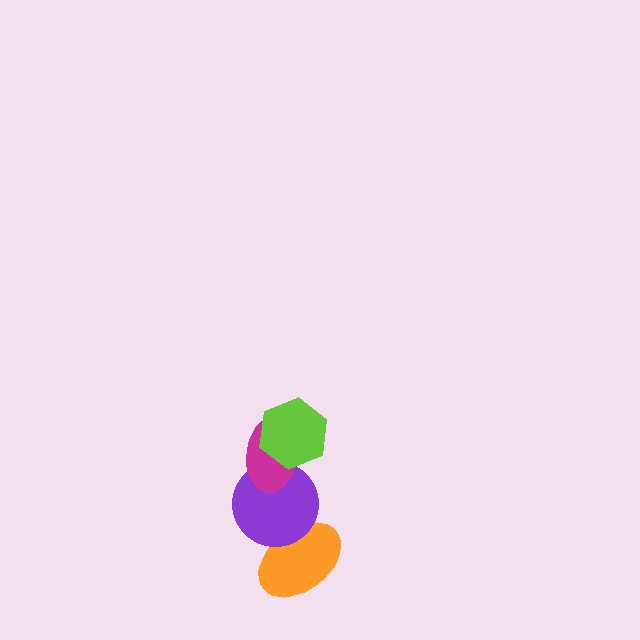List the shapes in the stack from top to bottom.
From top to bottom: the lime hexagon, the magenta ellipse, the purple circle, the orange ellipse.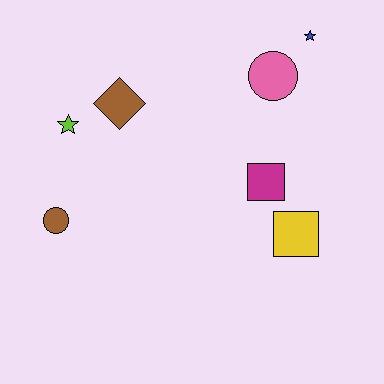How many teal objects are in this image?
There are no teal objects.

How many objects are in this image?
There are 7 objects.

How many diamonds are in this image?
There is 1 diamond.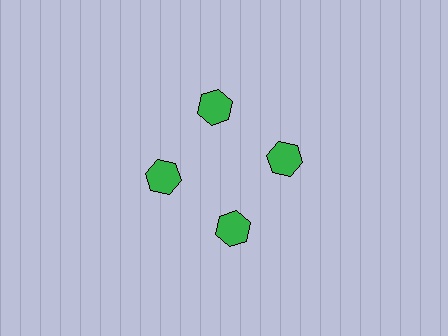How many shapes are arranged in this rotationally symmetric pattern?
There are 4 shapes, arranged in 4 groups of 1.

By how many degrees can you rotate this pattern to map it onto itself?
The pattern maps onto itself every 90 degrees of rotation.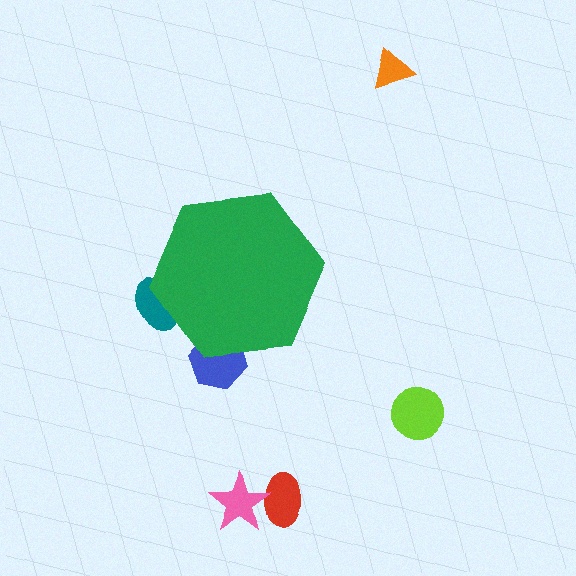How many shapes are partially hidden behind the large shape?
2 shapes are partially hidden.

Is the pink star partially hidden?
No, the pink star is fully visible.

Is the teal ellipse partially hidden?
Yes, the teal ellipse is partially hidden behind the green hexagon.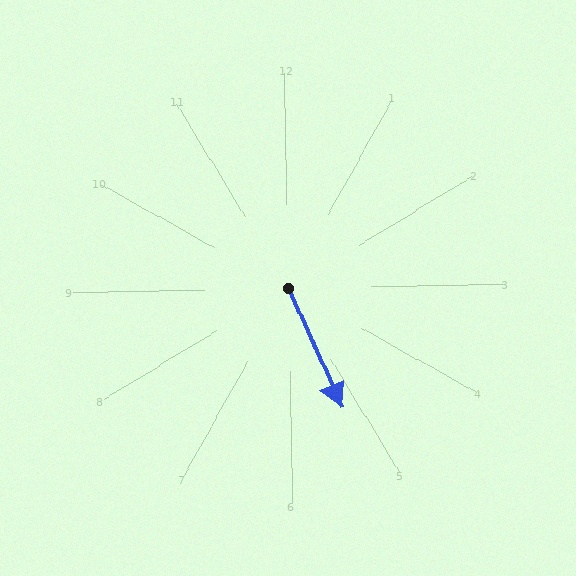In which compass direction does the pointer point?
Southeast.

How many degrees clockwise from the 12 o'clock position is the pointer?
Approximately 157 degrees.